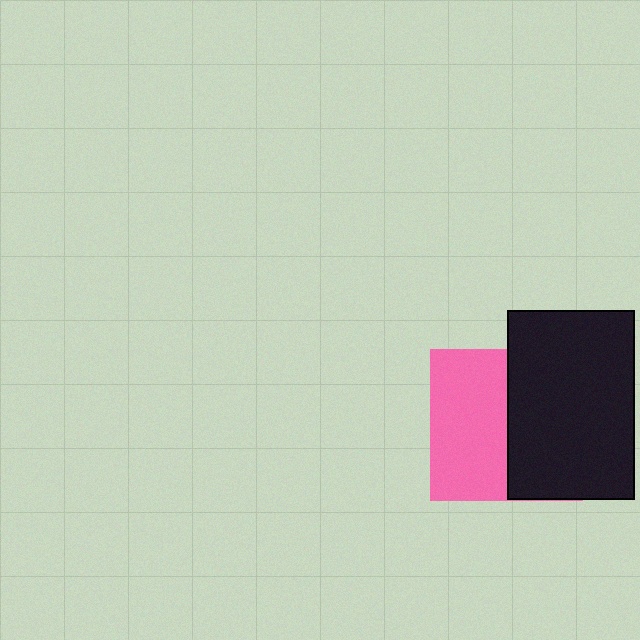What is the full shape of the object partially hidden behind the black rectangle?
The partially hidden object is a pink square.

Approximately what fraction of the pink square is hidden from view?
Roughly 49% of the pink square is hidden behind the black rectangle.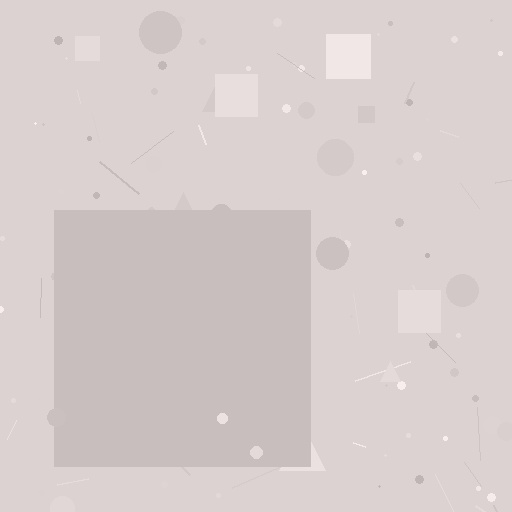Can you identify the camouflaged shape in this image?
The camouflaged shape is a square.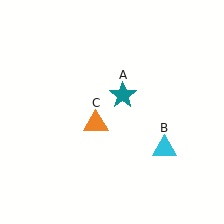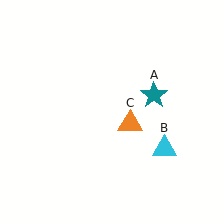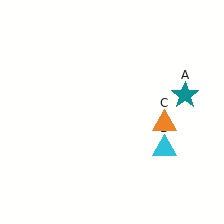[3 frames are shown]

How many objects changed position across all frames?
2 objects changed position: teal star (object A), orange triangle (object C).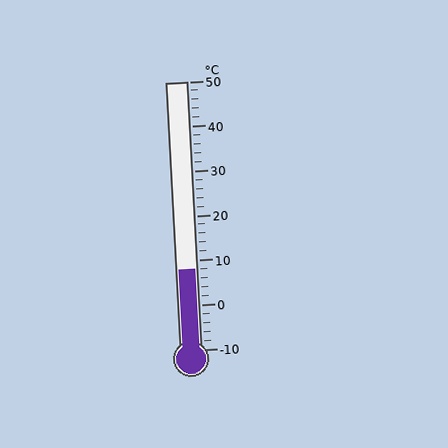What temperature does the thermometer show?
The thermometer shows approximately 8°C.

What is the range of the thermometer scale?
The thermometer scale ranges from -10°C to 50°C.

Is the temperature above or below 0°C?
The temperature is above 0°C.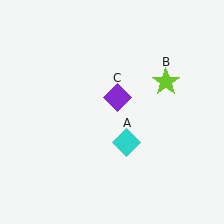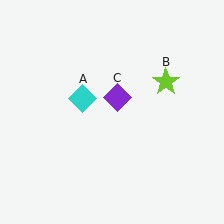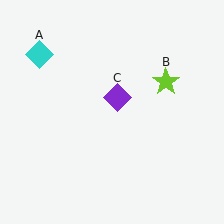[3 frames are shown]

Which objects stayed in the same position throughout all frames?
Lime star (object B) and purple diamond (object C) remained stationary.